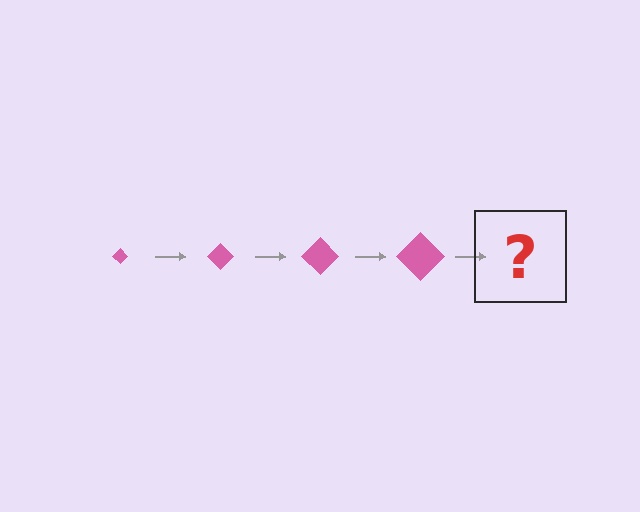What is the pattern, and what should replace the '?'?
The pattern is that the diamond gets progressively larger each step. The '?' should be a pink diamond, larger than the previous one.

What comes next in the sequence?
The next element should be a pink diamond, larger than the previous one.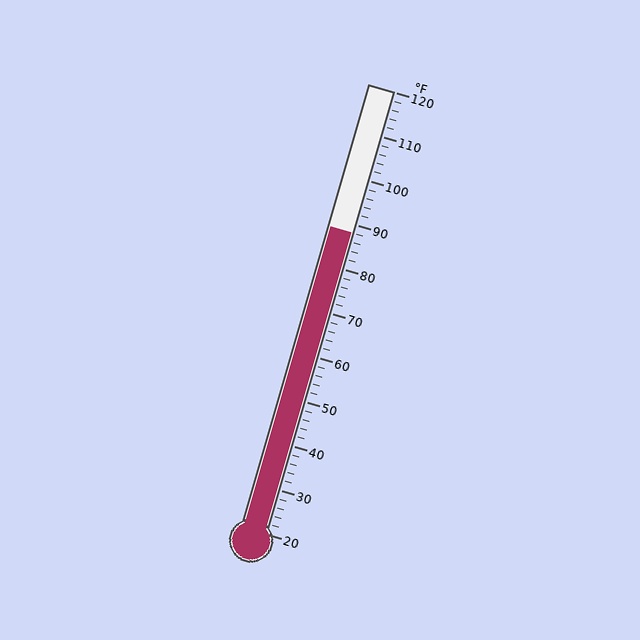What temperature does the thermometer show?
The thermometer shows approximately 88°F.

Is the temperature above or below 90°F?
The temperature is below 90°F.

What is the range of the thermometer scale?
The thermometer scale ranges from 20°F to 120°F.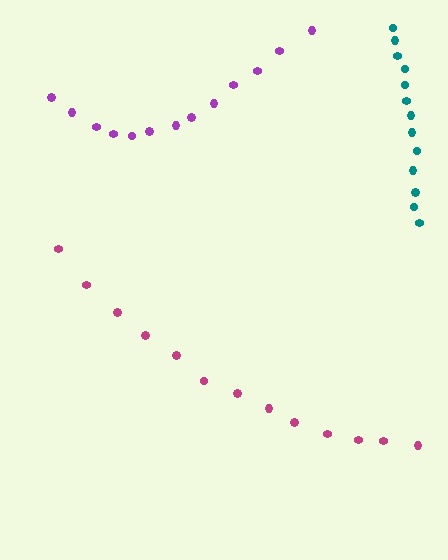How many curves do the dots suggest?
There are 3 distinct paths.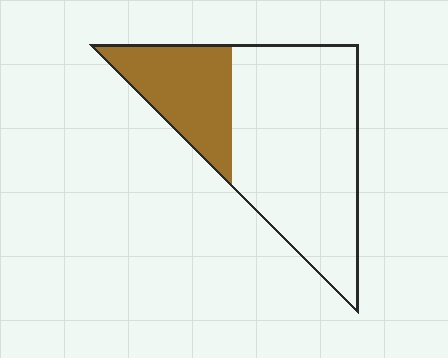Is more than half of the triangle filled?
No.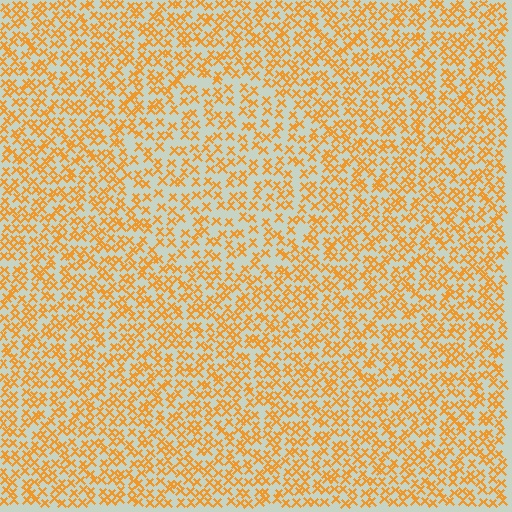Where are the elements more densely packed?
The elements are more densely packed outside the circle boundary.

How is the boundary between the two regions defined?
The boundary is defined by a change in element density (approximately 1.5x ratio). All elements are the same color, size, and shape.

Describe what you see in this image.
The image contains small orange elements arranged at two different densities. A circle-shaped region is visible where the elements are less densely packed than the surrounding area.